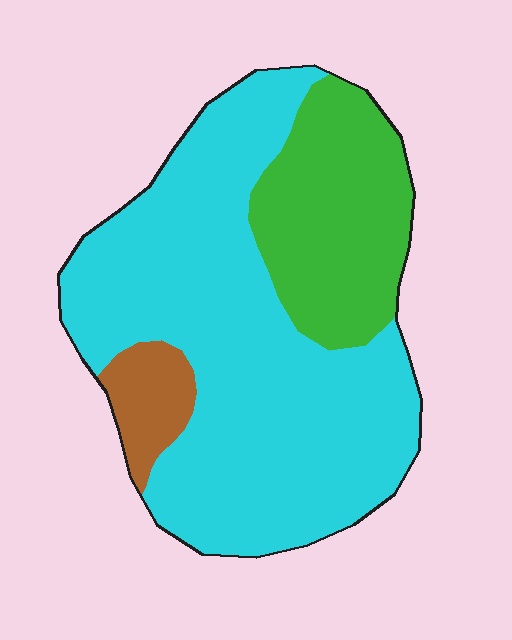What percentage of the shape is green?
Green covers 25% of the shape.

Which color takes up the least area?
Brown, at roughly 5%.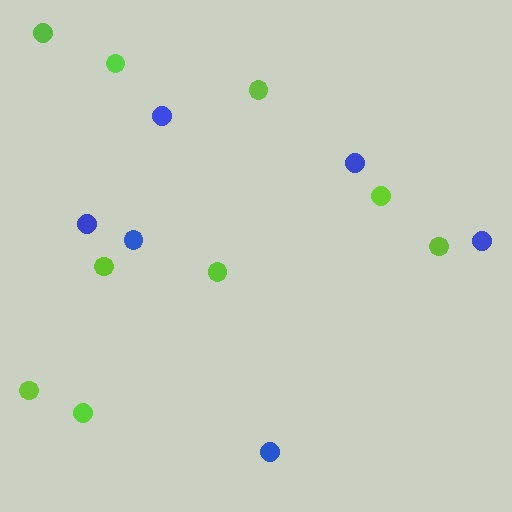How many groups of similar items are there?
There are 2 groups: one group of blue circles (6) and one group of lime circles (9).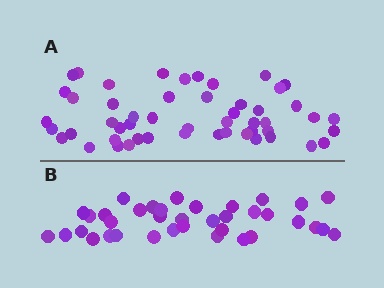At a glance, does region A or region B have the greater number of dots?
Region A (the top region) has more dots.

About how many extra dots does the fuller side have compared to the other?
Region A has approximately 15 more dots than region B.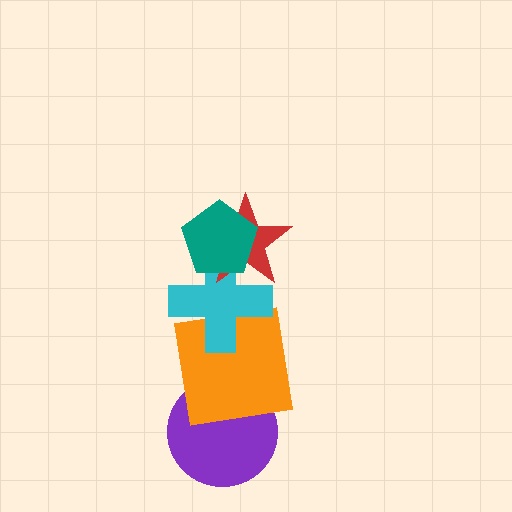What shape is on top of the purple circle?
The orange square is on top of the purple circle.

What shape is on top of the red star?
The teal pentagon is on top of the red star.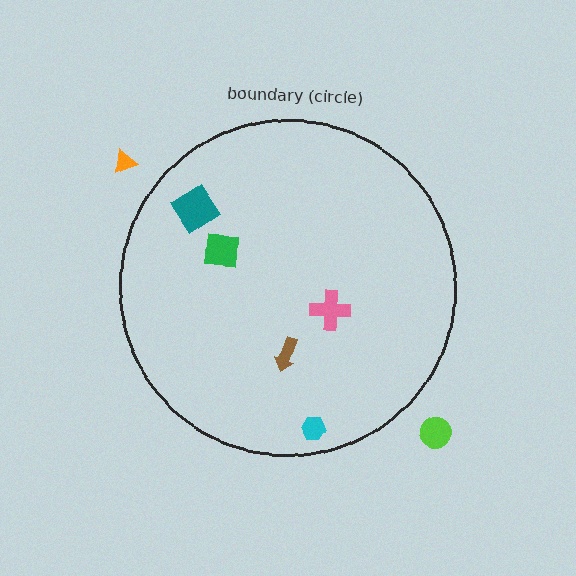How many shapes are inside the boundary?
5 inside, 2 outside.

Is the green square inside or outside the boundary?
Inside.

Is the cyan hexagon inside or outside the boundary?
Inside.